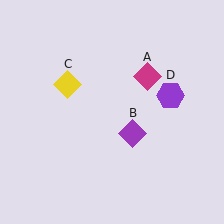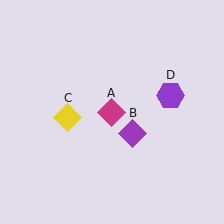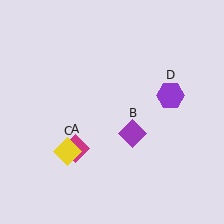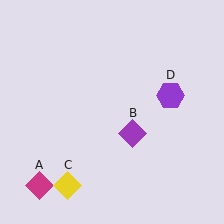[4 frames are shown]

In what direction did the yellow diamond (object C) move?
The yellow diamond (object C) moved down.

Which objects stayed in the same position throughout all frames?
Purple diamond (object B) and purple hexagon (object D) remained stationary.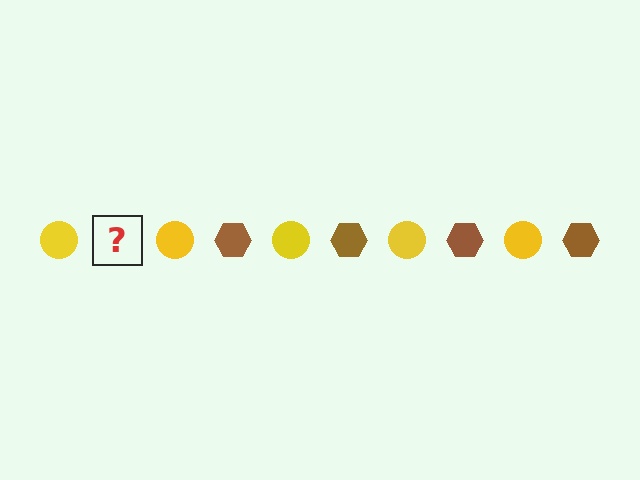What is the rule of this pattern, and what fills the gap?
The rule is that the pattern alternates between yellow circle and brown hexagon. The gap should be filled with a brown hexagon.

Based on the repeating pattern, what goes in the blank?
The blank should be a brown hexagon.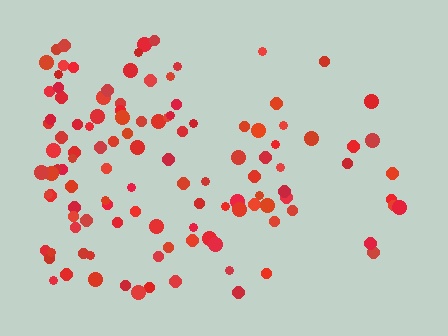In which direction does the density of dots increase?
From right to left, with the left side densest.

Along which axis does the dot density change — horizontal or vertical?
Horizontal.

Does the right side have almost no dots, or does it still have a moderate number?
Still a moderate number, just noticeably fewer than the left.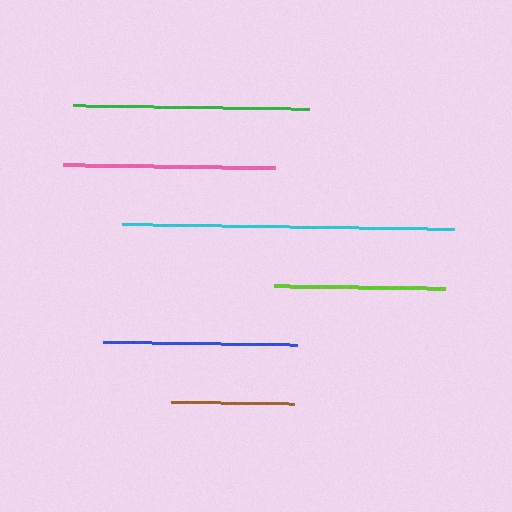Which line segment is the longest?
The cyan line is the longest at approximately 332 pixels.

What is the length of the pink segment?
The pink segment is approximately 212 pixels long.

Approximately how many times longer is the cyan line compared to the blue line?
The cyan line is approximately 1.7 times the length of the blue line.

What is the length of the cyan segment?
The cyan segment is approximately 332 pixels long.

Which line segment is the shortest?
The brown line is the shortest at approximately 122 pixels.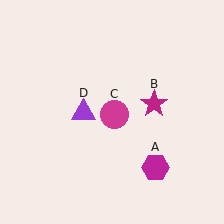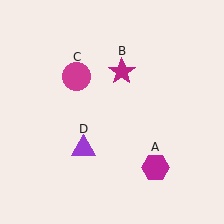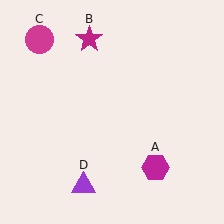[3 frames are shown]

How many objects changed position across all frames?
3 objects changed position: magenta star (object B), magenta circle (object C), purple triangle (object D).